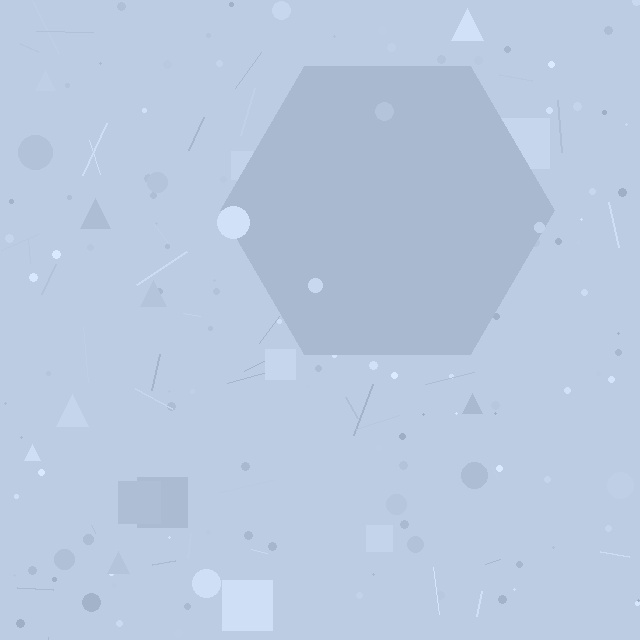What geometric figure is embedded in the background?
A hexagon is embedded in the background.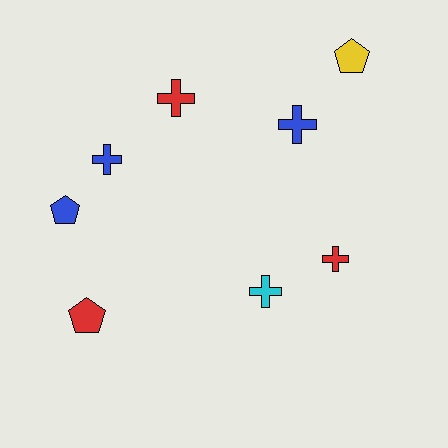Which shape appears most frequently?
Cross, with 5 objects.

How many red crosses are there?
There are 2 red crosses.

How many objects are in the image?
There are 8 objects.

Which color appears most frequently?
Blue, with 3 objects.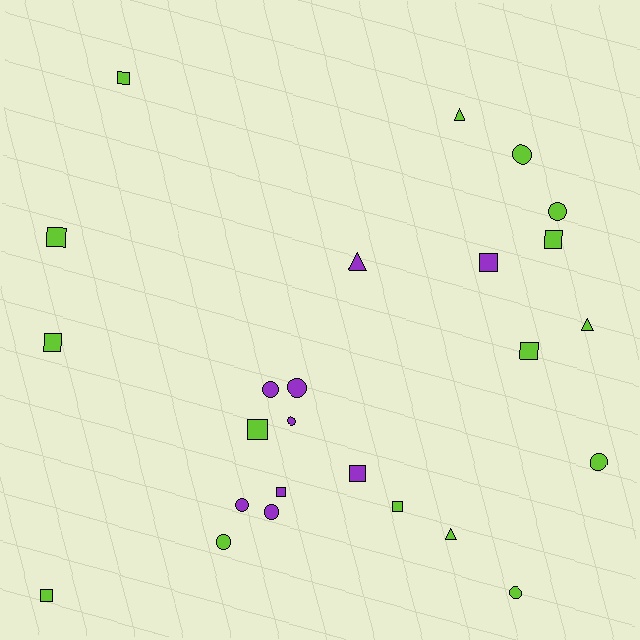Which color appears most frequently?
Lime, with 16 objects.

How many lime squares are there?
There are 8 lime squares.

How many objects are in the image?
There are 25 objects.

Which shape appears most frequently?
Square, with 11 objects.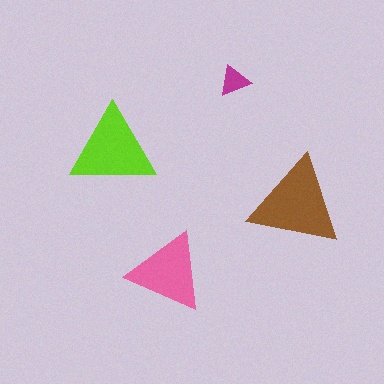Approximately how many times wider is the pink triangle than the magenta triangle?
About 2.5 times wider.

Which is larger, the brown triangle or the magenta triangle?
The brown one.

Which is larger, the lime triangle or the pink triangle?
The lime one.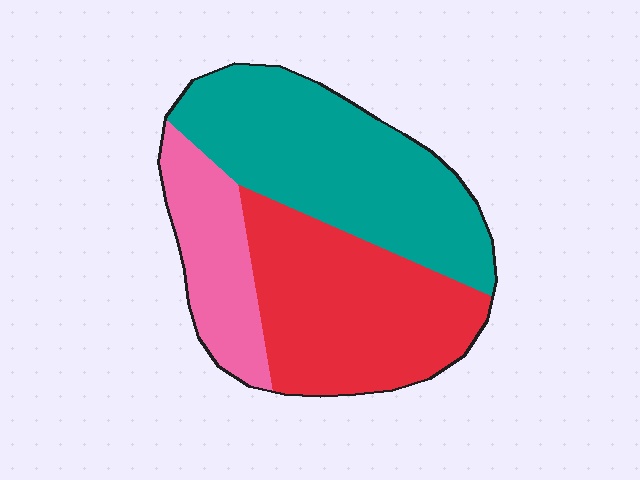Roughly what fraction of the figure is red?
Red takes up about three eighths (3/8) of the figure.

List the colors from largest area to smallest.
From largest to smallest: teal, red, pink.